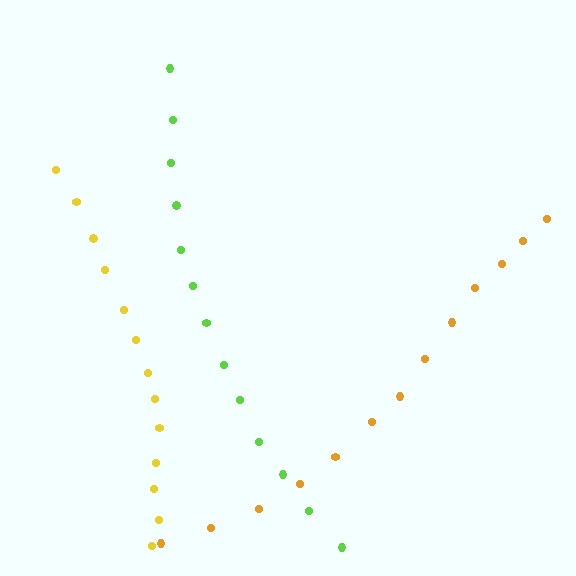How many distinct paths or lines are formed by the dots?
There are 3 distinct paths.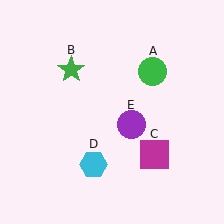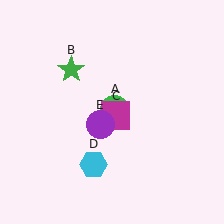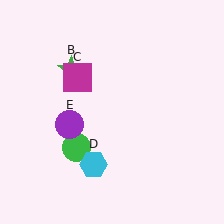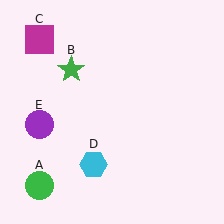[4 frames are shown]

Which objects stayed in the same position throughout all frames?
Green star (object B) and cyan hexagon (object D) remained stationary.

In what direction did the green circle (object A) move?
The green circle (object A) moved down and to the left.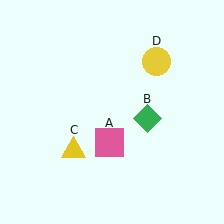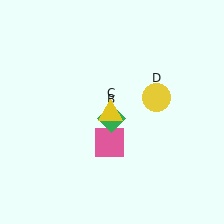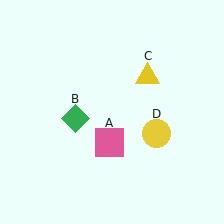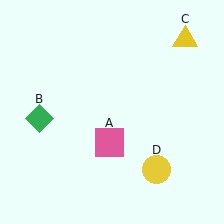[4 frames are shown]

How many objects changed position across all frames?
3 objects changed position: green diamond (object B), yellow triangle (object C), yellow circle (object D).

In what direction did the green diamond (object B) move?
The green diamond (object B) moved left.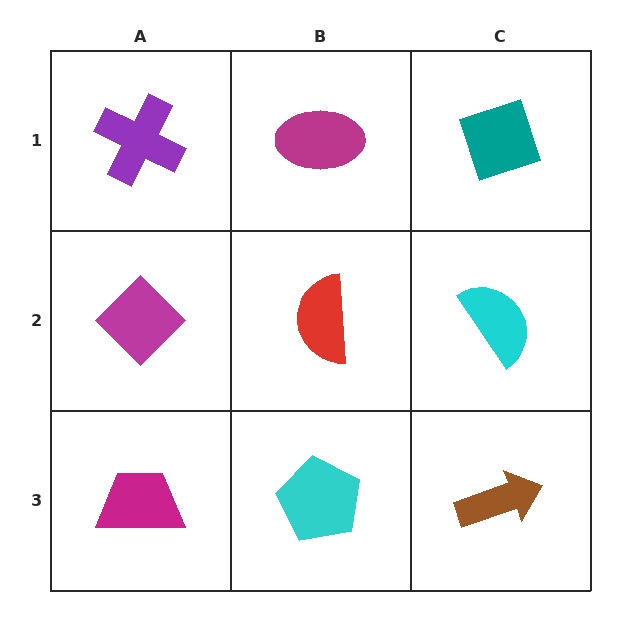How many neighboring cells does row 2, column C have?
3.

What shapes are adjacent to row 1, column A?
A magenta diamond (row 2, column A), a magenta ellipse (row 1, column B).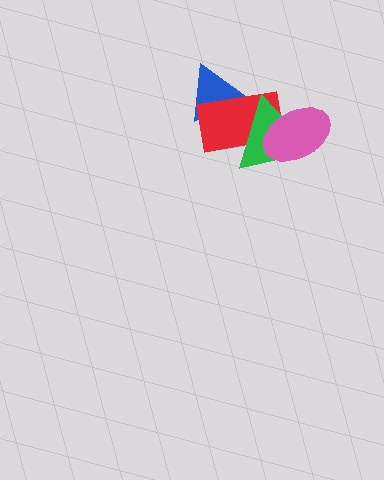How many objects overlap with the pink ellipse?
2 objects overlap with the pink ellipse.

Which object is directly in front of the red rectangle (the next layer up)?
The green triangle is directly in front of the red rectangle.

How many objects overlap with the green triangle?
2 objects overlap with the green triangle.